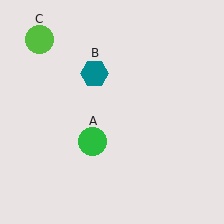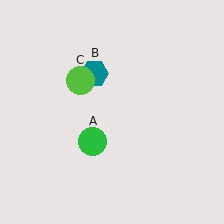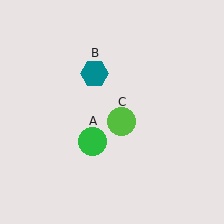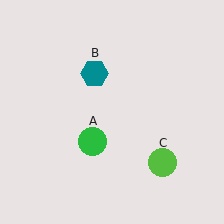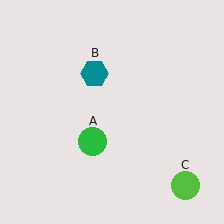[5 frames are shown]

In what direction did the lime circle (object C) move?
The lime circle (object C) moved down and to the right.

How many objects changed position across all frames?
1 object changed position: lime circle (object C).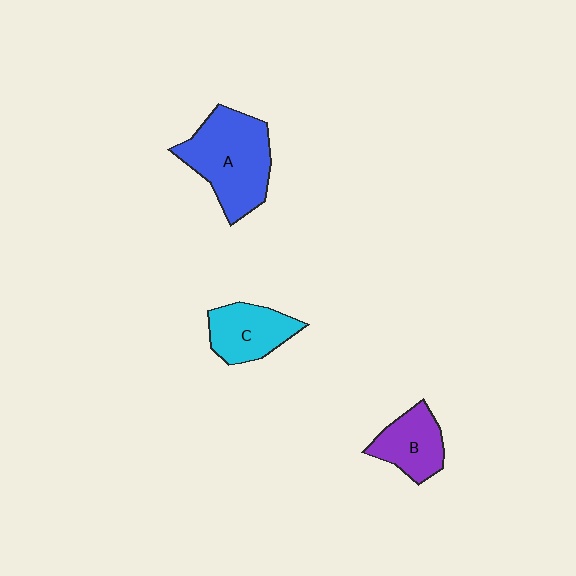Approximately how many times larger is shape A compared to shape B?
Approximately 1.8 times.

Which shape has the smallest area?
Shape B (purple).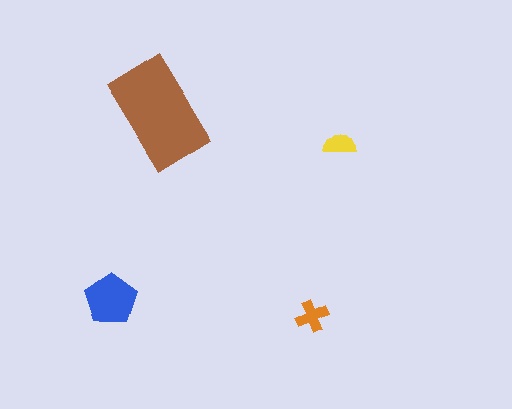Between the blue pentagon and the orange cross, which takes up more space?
The blue pentagon.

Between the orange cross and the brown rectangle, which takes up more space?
The brown rectangle.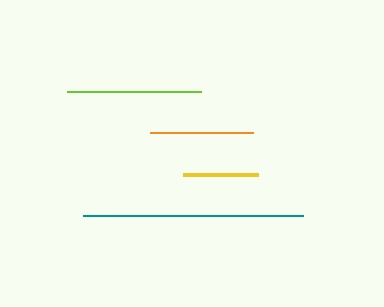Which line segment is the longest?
The teal line is the longest at approximately 220 pixels.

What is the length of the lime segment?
The lime segment is approximately 134 pixels long.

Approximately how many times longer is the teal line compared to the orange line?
The teal line is approximately 2.2 times the length of the orange line.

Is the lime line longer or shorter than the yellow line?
The lime line is longer than the yellow line.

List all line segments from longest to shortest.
From longest to shortest: teal, lime, orange, yellow.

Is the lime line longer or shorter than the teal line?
The teal line is longer than the lime line.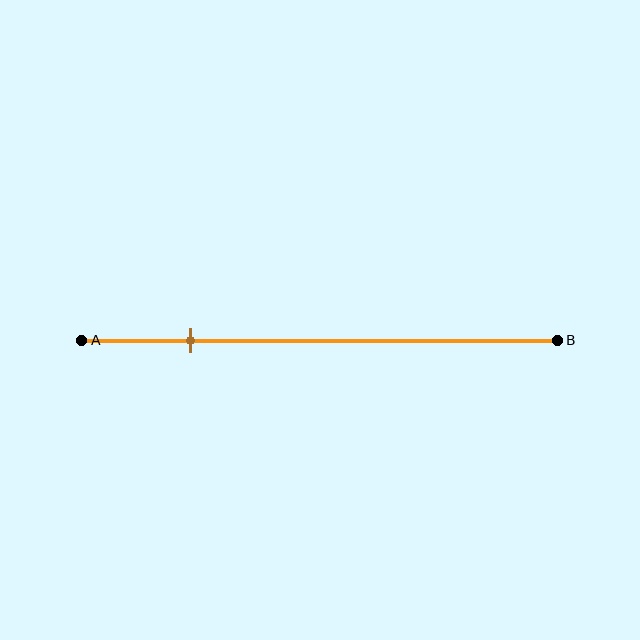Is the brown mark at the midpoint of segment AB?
No, the mark is at about 25% from A, not at the 50% midpoint.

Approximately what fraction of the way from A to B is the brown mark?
The brown mark is approximately 25% of the way from A to B.